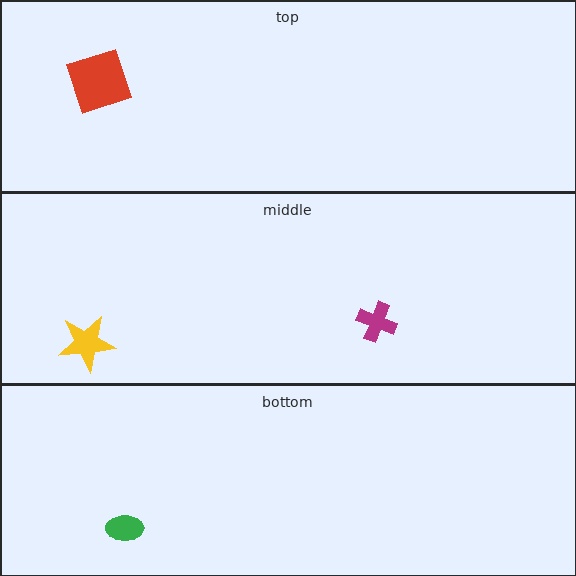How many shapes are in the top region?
1.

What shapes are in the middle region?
The yellow star, the magenta cross.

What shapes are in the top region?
The red square.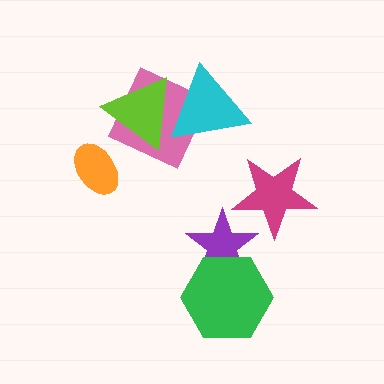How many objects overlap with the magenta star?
1 object overlaps with the magenta star.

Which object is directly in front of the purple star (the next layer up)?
The magenta star is directly in front of the purple star.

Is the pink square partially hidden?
Yes, it is partially covered by another shape.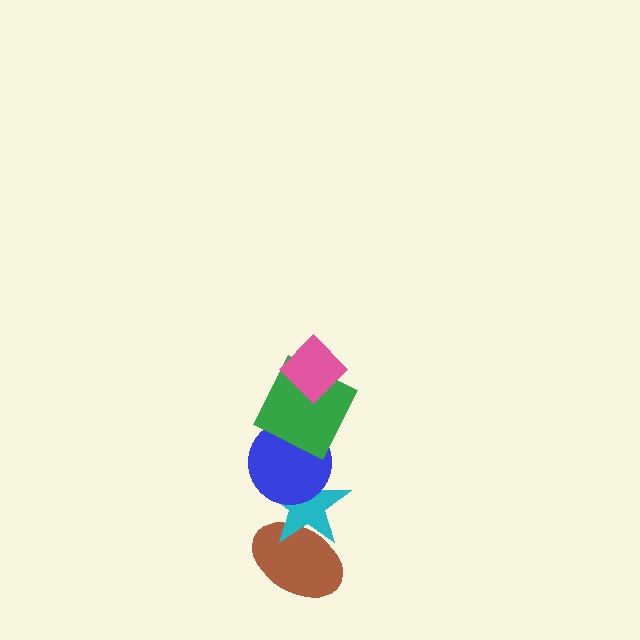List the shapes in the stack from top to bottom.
From top to bottom: the pink diamond, the green square, the blue circle, the cyan star, the brown ellipse.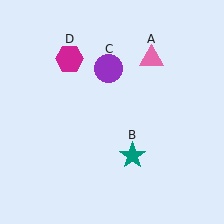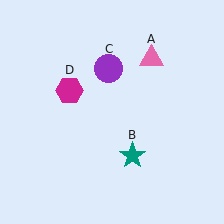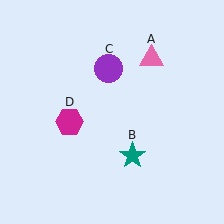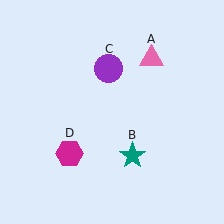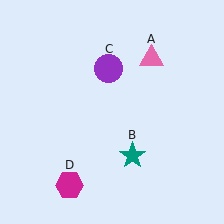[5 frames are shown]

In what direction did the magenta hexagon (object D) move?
The magenta hexagon (object D) moved down.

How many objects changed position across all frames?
1 object changed position: magenta hexagon (object D).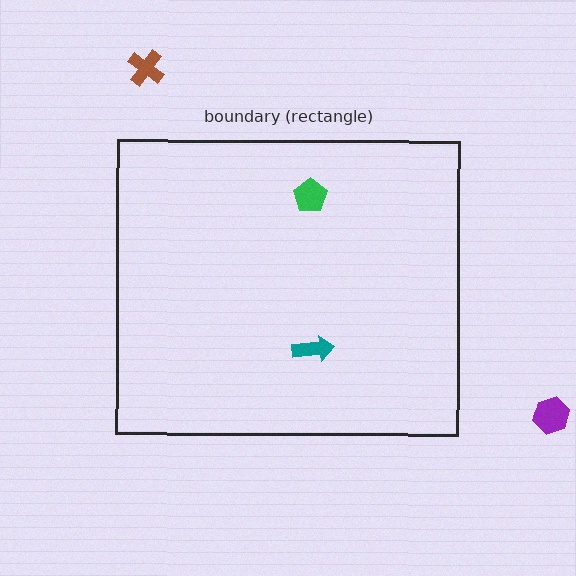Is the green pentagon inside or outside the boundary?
Inside.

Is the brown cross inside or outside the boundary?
Outside.